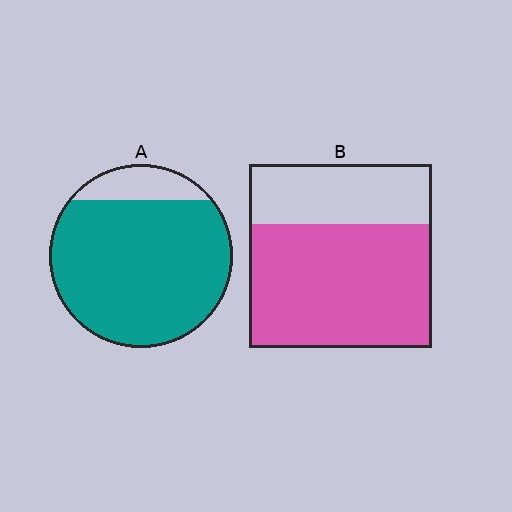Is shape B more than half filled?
Yes.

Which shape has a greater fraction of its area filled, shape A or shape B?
Shape A.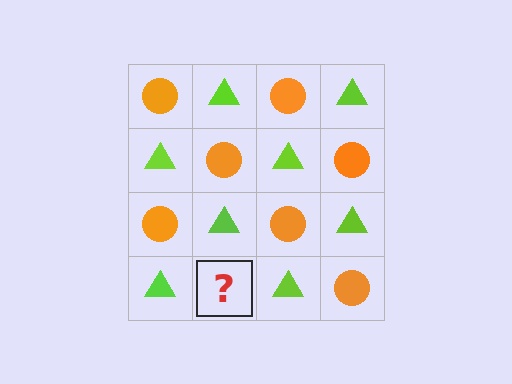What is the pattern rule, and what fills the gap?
The rule is that it alternates orange circle and lime triangle in a checkerboard pattern. The gap should be filled with an orange circle.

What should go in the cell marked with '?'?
The missing cell should contain an orange circle.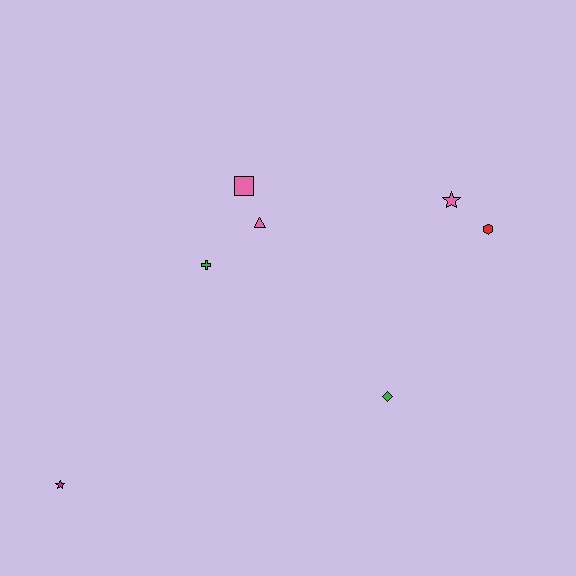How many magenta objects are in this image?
There is 1 magenta object.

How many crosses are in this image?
There is 1 cross.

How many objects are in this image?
There are 7 objects.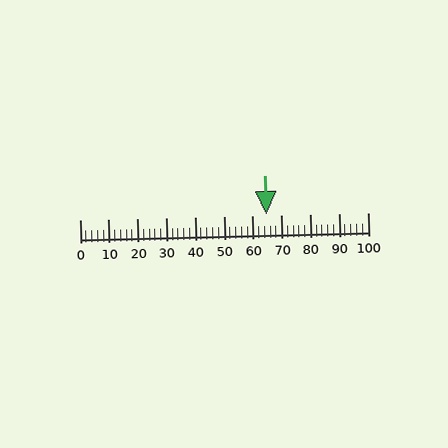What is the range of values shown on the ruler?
The ruler shows values from 0 to 100.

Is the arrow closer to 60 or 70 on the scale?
The arrow is closer to 60.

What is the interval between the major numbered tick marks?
The major tick marks are spaced 10 units apart.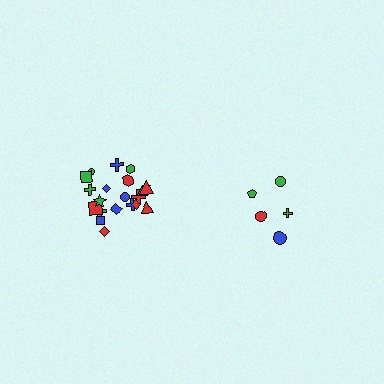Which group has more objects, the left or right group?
The left group.